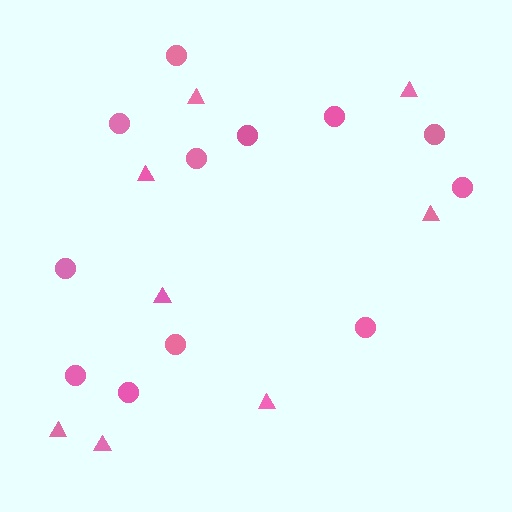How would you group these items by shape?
There are 2 groups: one group of triangles (8) and one group of circles (12).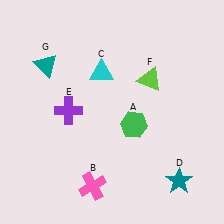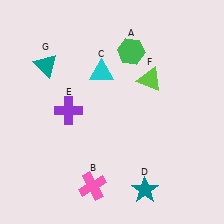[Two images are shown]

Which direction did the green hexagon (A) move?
The green hexagon (A) moved up.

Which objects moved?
The objects that moved are: the green hexagon (A), the teal star (D).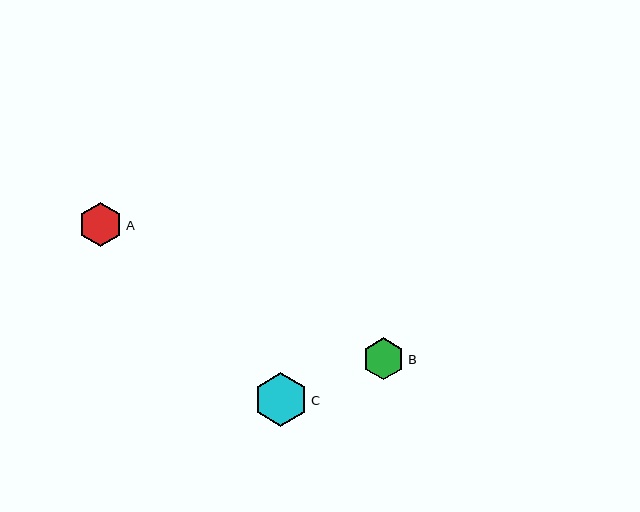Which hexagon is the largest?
Hexagon C is the largest with a size of approximately 54 pixels.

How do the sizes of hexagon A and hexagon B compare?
Hexagon A and hexagon B are approximately the same size.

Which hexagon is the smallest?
Hexagon B is the smallest with a size of approximately 42 pixels.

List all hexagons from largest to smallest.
From largest to smallest: C, A, B.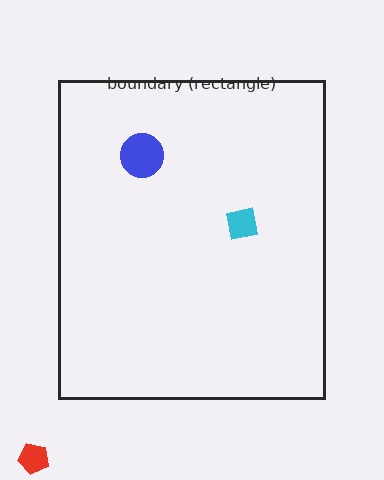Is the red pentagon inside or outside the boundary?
Outside.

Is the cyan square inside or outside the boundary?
Inside.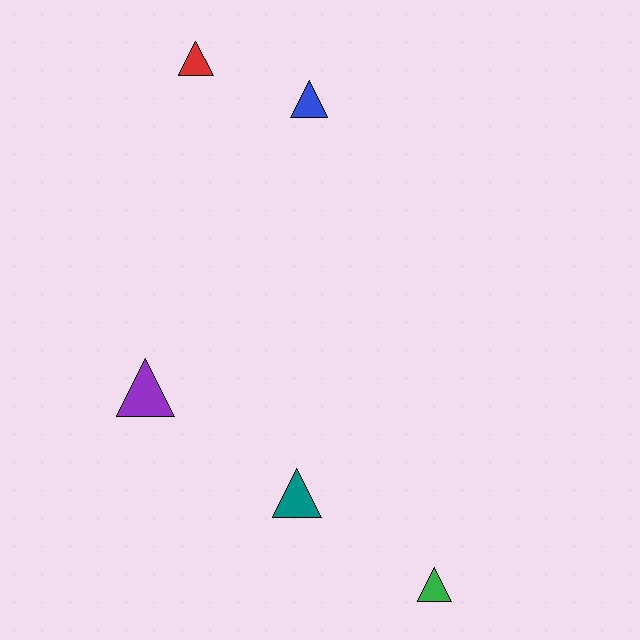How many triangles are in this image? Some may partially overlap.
There are 5 triangles.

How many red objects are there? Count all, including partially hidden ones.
There is 1 red object.